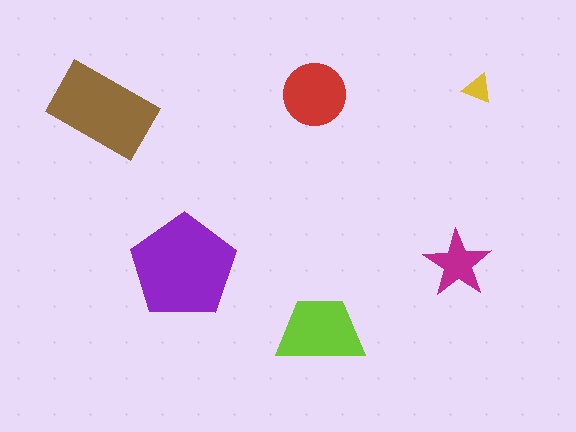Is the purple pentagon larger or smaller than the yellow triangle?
Larger.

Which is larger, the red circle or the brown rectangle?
The brown rectangle.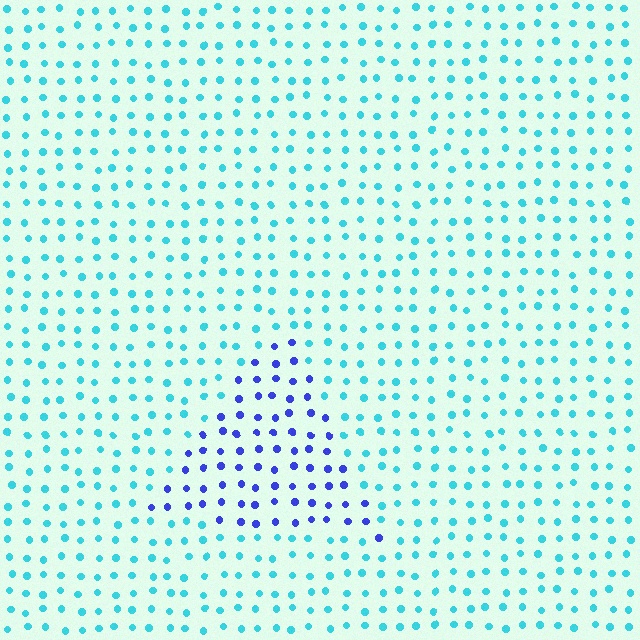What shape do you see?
I see a triangle.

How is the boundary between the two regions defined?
The boundary is defined purely by a slight shift in hue (about 53 degrees). Spacing, size, and orientation are identical on both sides.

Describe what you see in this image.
The image is filled with small cyan elements in a uniform arrangement. A triangle-shaped region is visible where the elements are tinted to a slightly different hue, forming a subtle color boundary.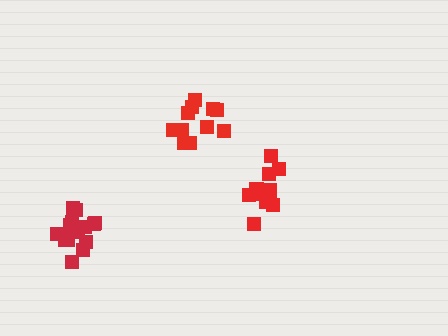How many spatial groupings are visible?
There are 3 spatial groupings.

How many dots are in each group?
Group 1: 12 dots, Group 2: 11 dots, Group 3: 16 dots (39 total).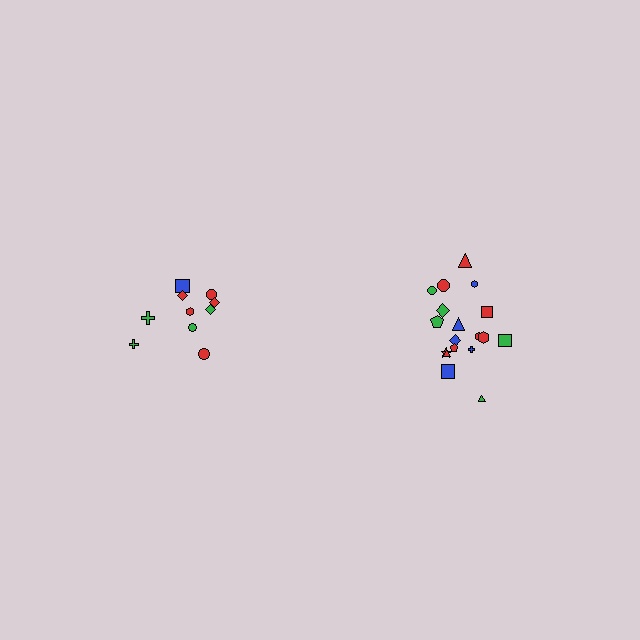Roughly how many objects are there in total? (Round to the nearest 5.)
Roughly 30 objects in total.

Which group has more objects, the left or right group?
The right group.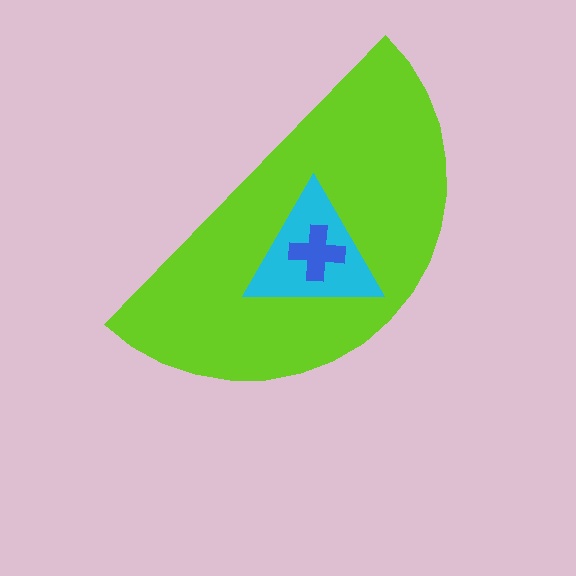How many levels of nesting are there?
3.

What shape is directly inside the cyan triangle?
The blue cross.